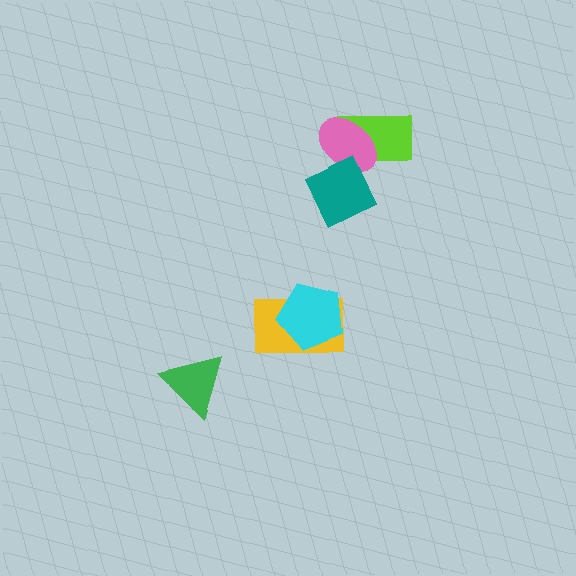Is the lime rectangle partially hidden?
Yes, it is partially covered by another shape.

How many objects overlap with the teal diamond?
2 objects overlap with the teal diamond.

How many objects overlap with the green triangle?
0 objects overlap with the green triangle.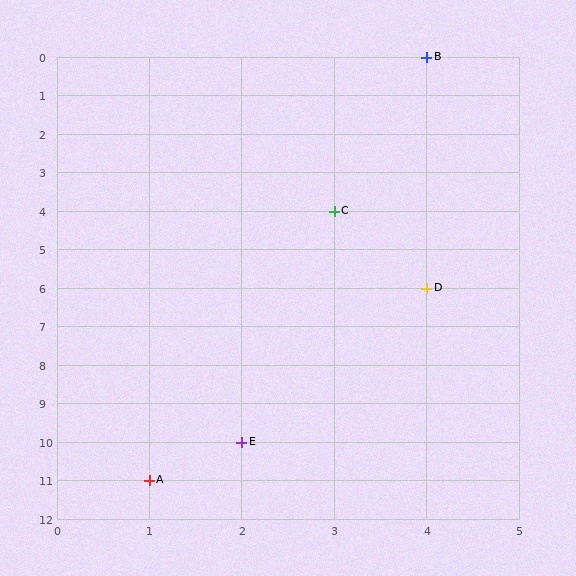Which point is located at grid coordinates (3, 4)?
Point C is at (3, 4).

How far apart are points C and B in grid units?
Points C and B are 1 column and 4 rows apart (about 4.1 grid units diagonally).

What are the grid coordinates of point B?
Point B is at grid coordinates (4, 0).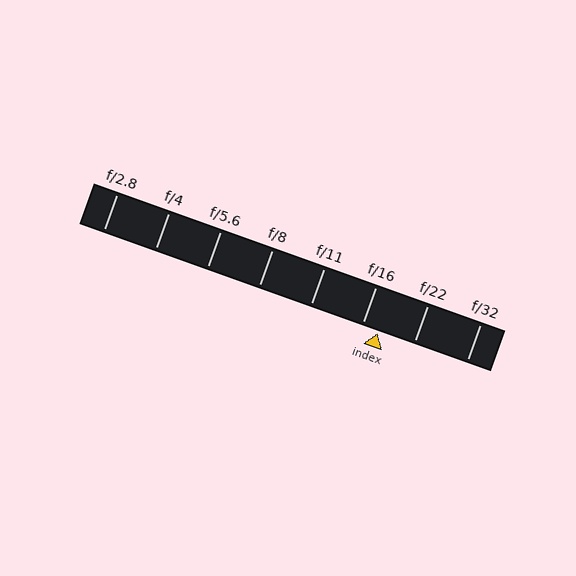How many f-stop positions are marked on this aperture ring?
There are 8 f-stop positions marked.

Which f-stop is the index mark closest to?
The index mark is closest to f/16.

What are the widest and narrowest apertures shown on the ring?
The widest aperture shown is f/2.8 and the narrowest is f/32.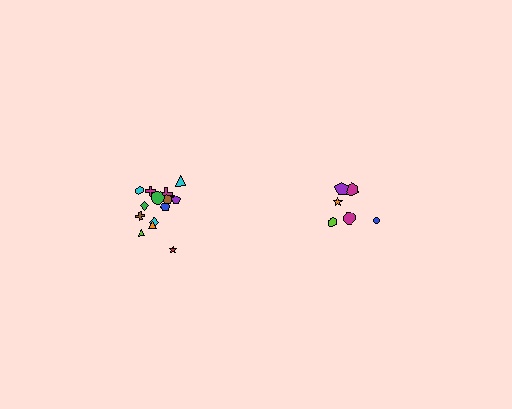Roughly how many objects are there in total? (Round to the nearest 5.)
Roughly 20 objects in total.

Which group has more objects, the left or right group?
The left group.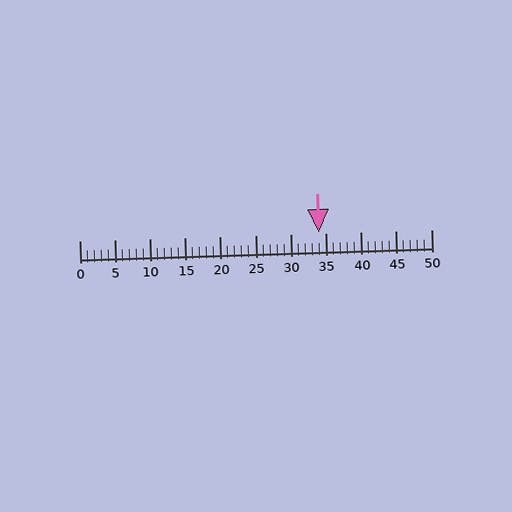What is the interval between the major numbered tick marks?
The major tick marks are spaced 5 units apart.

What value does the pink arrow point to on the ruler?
The pink arrow points to approximately 34.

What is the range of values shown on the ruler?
The ruler shows values from 0 to 50.